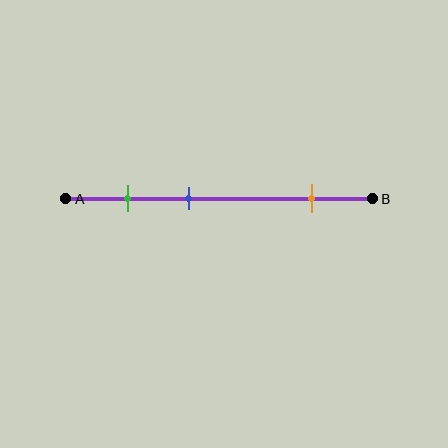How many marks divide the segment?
There are 3 marks dividing the segment.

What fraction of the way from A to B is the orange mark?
The orange mark is approximately 80% (0.8) of the way from A to B.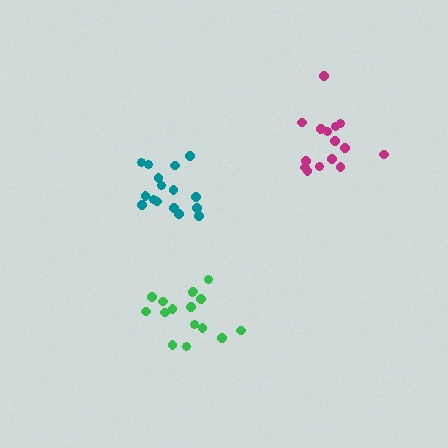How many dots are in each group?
Group 1: 16 dots, Group 2: 16 dots, Group 3: 15 dots (47 total).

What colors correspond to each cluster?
The clusters are colored: teal, green, magenta.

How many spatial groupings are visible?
There are 3 spatial groupings.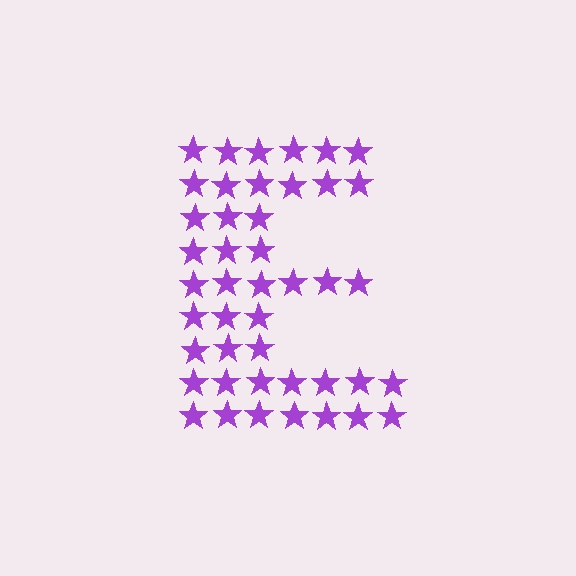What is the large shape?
The large shape is the letter E.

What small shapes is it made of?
It is made of small stars.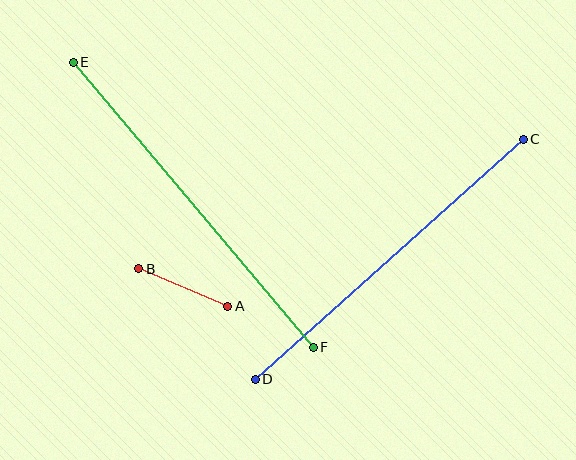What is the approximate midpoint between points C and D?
The midpoint is at approximately (389, 259) pixels.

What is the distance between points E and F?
The distance is approximately 373 pixels.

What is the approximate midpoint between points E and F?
The midpoint is at approximately (193, 205) pixels.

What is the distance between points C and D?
The distance is approximately 360 pixels.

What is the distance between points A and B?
The distance is approximately 97 pixels.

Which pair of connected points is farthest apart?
Points E and F are farthest apart.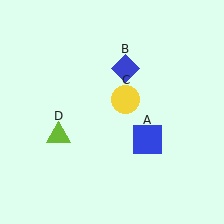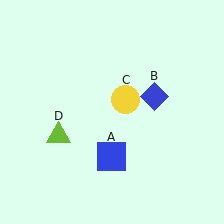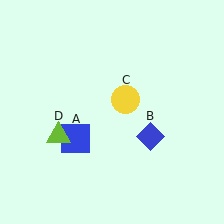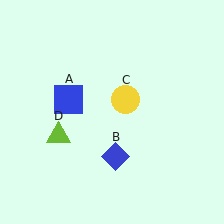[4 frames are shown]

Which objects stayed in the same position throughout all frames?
Yellow circle (object C) and lime triangle (object D) remained stationary.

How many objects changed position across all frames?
2 objects changed position: blue square (object A), blue diamond (object B).